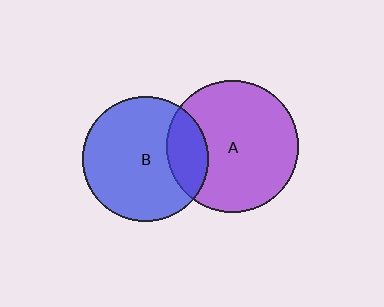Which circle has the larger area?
Circle A (purple).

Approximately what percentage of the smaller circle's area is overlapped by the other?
Approximately 20%.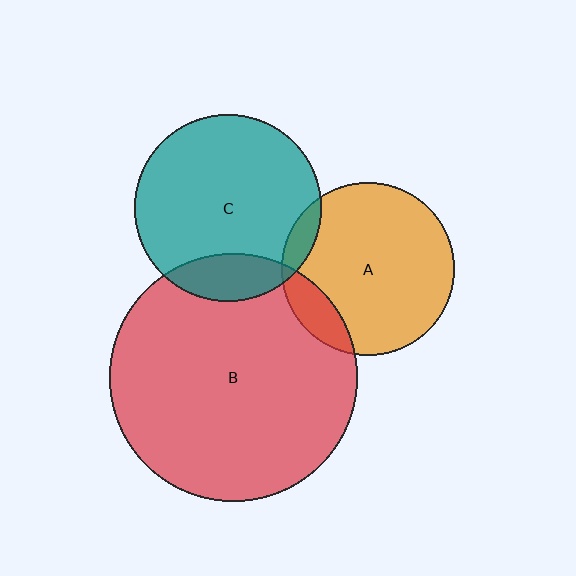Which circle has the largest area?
Circle B (red).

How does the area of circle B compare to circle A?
Approximately 2.1 times.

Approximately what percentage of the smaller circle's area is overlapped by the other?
Approximately 5%.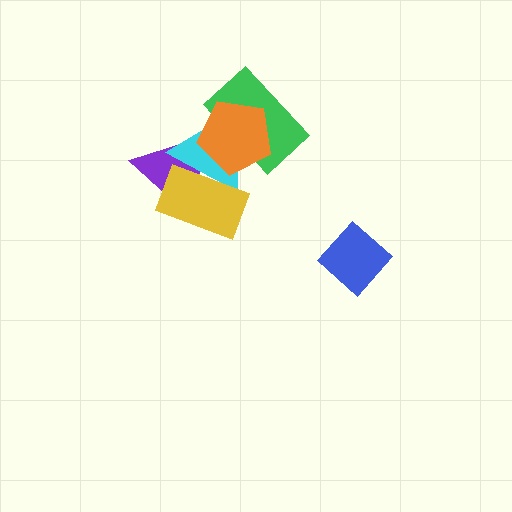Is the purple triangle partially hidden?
Yes, it is partially covered by another shape.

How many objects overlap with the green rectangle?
2 objects overlap with the green rectangle.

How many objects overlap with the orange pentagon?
3 objects overlap with the orange pentagon.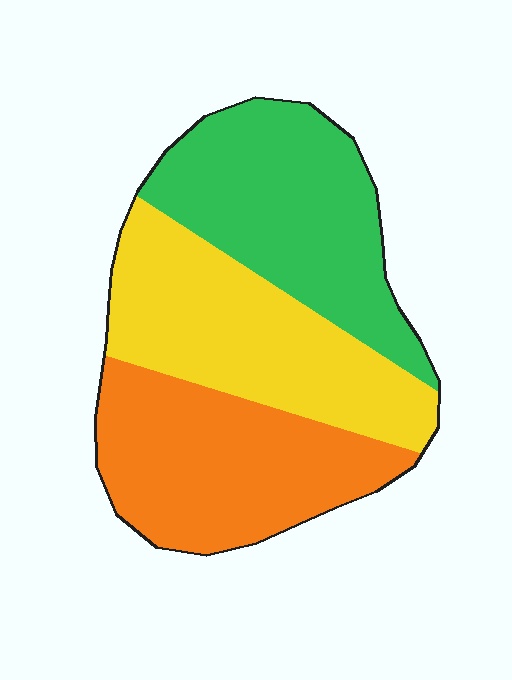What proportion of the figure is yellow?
Yellow takes up between a third and a half of the figure.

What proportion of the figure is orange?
Orange takes up between a quarter and a half of the figure.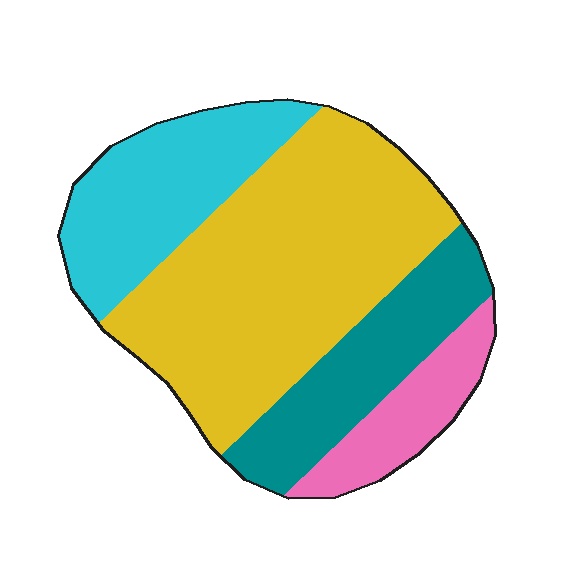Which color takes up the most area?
Yellow, at roughly 50%.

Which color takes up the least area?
Pink, at roughly 10%.